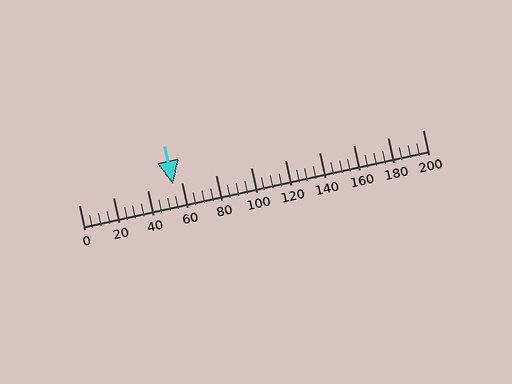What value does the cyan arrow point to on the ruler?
The cyan arrow points to approximately 55.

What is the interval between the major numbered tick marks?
The major tick marks are spaced 20 units apart.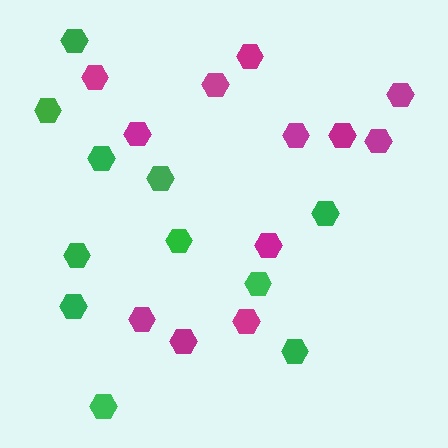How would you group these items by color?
There are 2 groups: one group of magenta hexagons (12) and one group of green hexagons (11).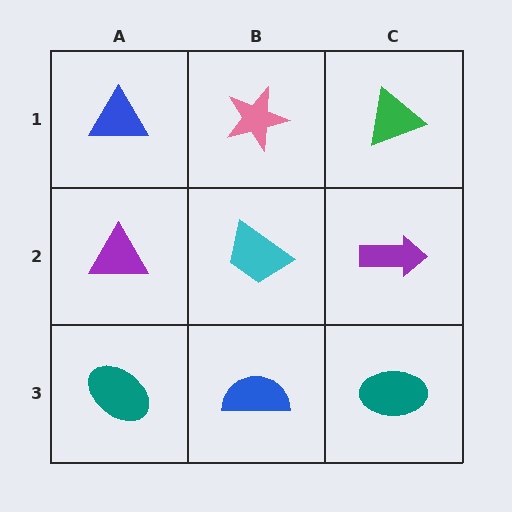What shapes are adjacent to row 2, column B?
A pink star (row 1, column B), a blue semicircle (row 3, column B), a purple triangle (row 2, column A), a purple arrow (row 2, column C).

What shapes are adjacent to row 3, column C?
A purple arrow (row 2, column C), a blue semicircle (row 3, column B).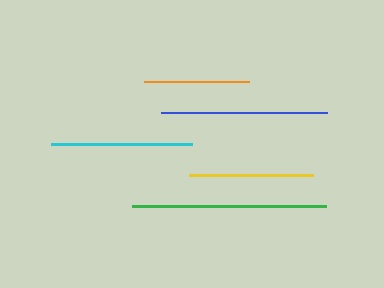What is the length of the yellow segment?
The yellow segment is approximately 124 pixels long.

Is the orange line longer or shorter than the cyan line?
The cyan line is longer than the orange line.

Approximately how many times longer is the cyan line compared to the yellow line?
The cyan line is approximately 1.1 times the length of the yellow line.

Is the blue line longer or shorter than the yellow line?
The blue line is longer than the yellow line.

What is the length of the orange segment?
The orange segment is approximately 104 pixels long.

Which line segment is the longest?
The green line is the longest at approximately 194 pixels.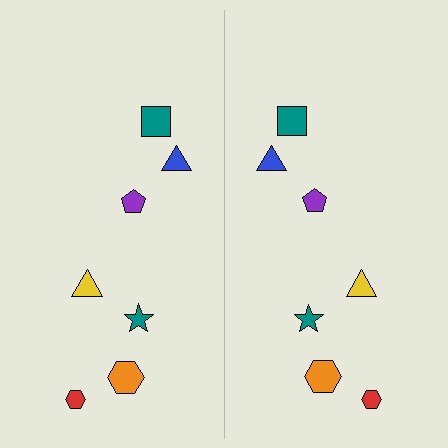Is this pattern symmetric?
Yes, this pattern has bilateral (reflection) symmetry.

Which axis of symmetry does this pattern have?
The pattern has a vertical axis of symmetry running through the center of the image.